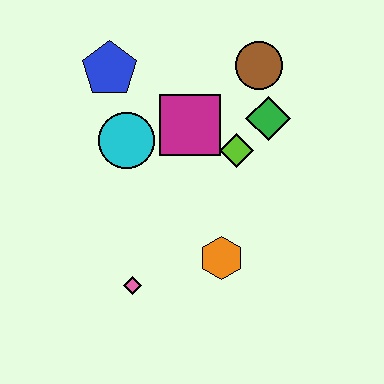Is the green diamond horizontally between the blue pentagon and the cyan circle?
No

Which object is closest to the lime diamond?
The green diamond is closest to the lime diamond.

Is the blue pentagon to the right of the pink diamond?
No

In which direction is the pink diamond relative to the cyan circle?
The pink diamond is below the cyan circle.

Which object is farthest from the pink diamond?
The brown circle is farthest from the pink diamond.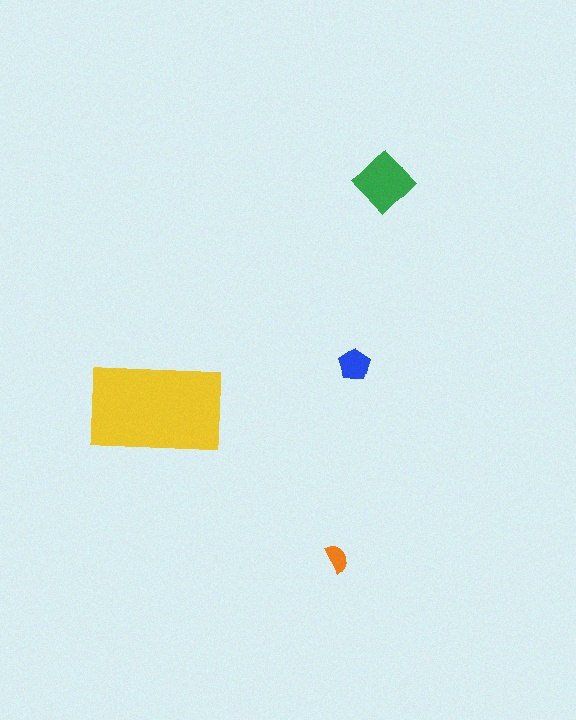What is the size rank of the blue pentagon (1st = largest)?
3rd.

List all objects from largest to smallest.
The yellow rectangle, the green diamond, the blue pentagon, the orange semicircle.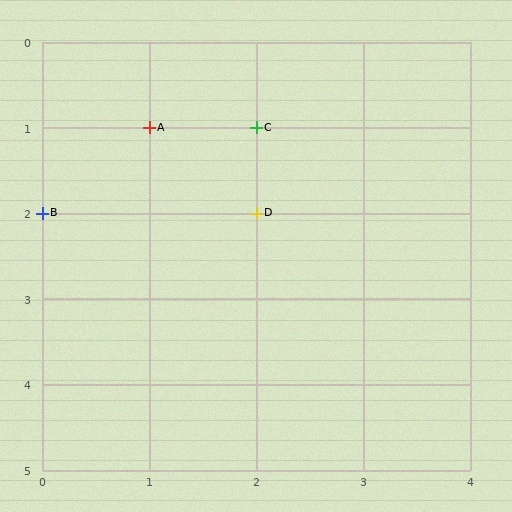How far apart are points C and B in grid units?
Points C and B are 2 columns and 1 row apart (about 2.2 grid units diagonally).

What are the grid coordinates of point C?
Point C is at grid coordinates (2, 1).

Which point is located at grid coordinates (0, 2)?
Point B is at (0, 2).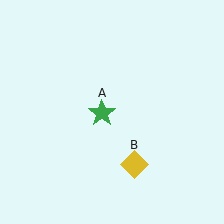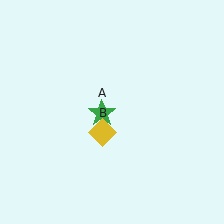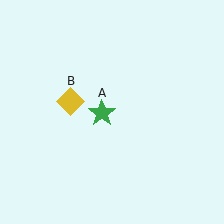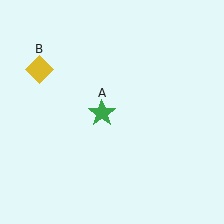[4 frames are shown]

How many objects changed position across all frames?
1 object changed position: yellow diamond (object B).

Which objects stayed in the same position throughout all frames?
Green star (object A) remained stationary.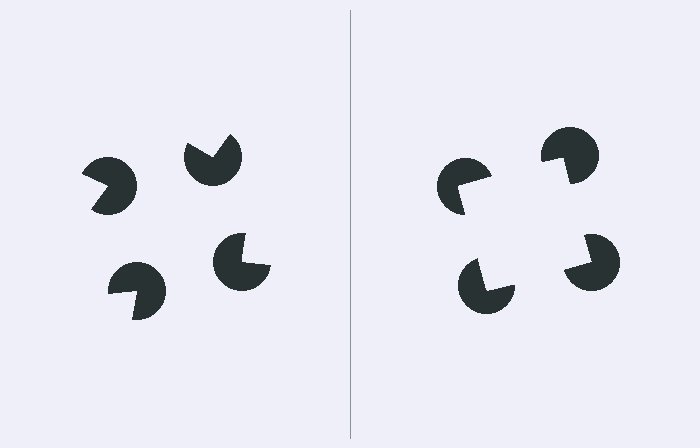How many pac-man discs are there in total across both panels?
8 — 4 on each side.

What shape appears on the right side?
An illusory square.